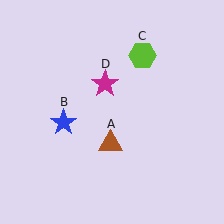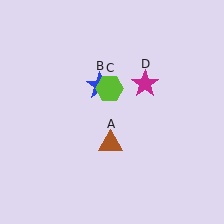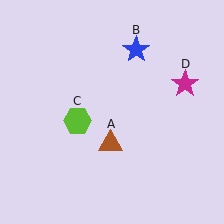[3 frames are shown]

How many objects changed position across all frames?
3 objects changed position: blue star (object B), lime hexagon (object C), magenta star (object D).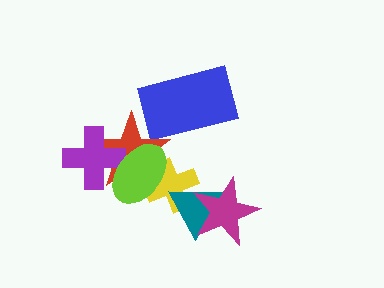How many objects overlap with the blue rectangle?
1 object overlaps with the blue rectangle.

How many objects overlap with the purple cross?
2 objects overlap with the purple cross.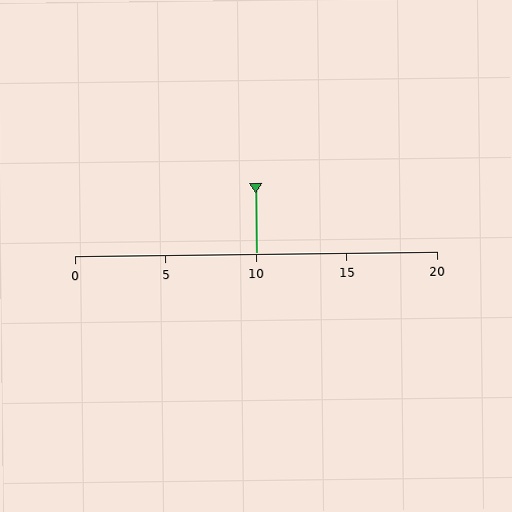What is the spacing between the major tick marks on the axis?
The major ticks are spaced 5 apart.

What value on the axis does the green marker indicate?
The marker indicates approximately 10.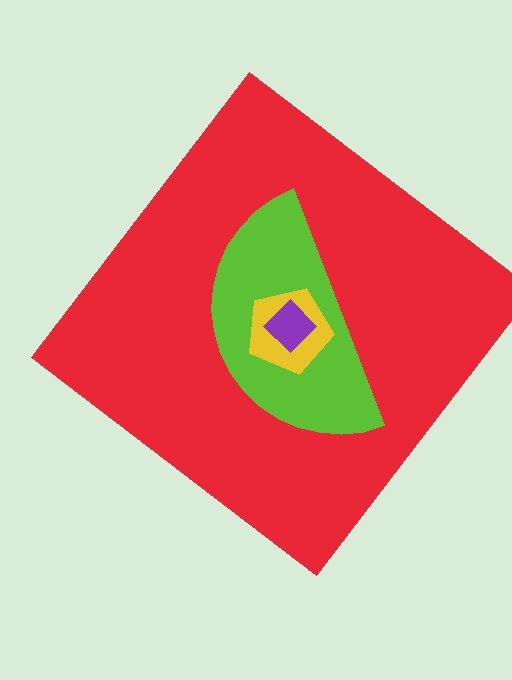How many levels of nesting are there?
4.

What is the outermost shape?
The red diamond.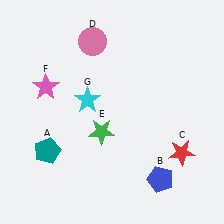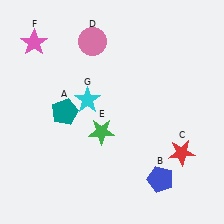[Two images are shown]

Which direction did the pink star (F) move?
The pink star (F) moved up.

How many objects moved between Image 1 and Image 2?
2 objects moved between the two images.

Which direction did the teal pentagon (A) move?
The teal pentagon (A) moved up.